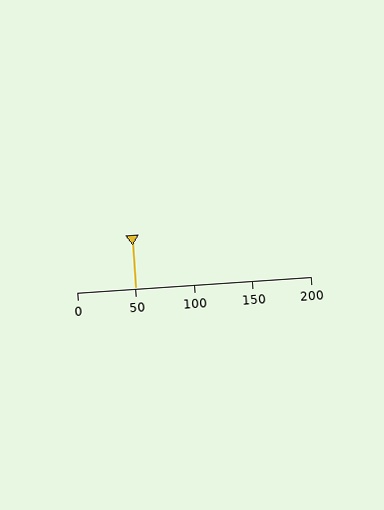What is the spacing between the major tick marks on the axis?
The major ticks are spaced 50 apart.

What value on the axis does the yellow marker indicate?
The marker indicates approximately 50.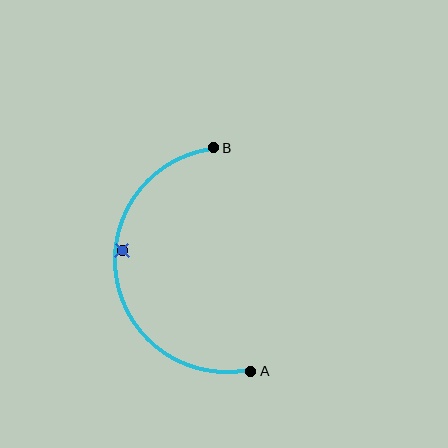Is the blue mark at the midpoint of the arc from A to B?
No — the blue mark does not lie on the arc at all. It sits slightly inside the curve.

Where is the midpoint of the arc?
The arc midpoint is the point on the curve farthest from the straight line joining A and B. It sits to the left of that line.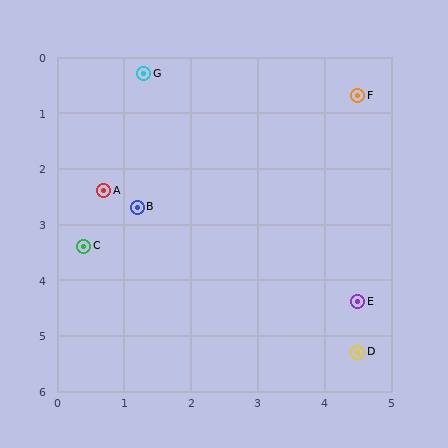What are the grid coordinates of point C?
Point C is at approximately (0.4, 3.4).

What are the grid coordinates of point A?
Point A is at approximately (0.7, 2.4).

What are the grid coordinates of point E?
Point E is at approximately (4.5, 4.4).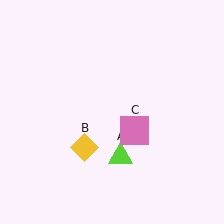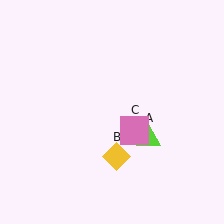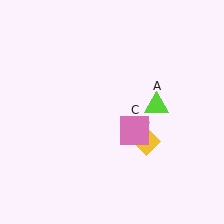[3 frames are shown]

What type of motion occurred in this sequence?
The lime triangle (object A), yellow diamond (object B) rotated counterclockwise around the center of the scene.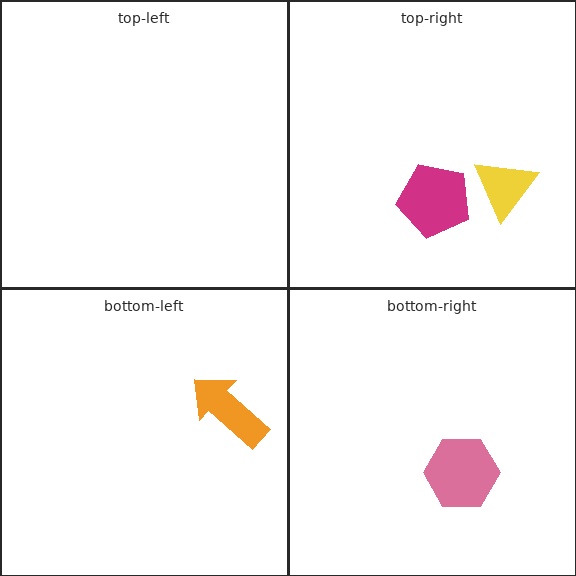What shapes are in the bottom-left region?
The orange arrow.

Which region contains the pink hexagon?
The bottom-right region.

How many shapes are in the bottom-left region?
1.